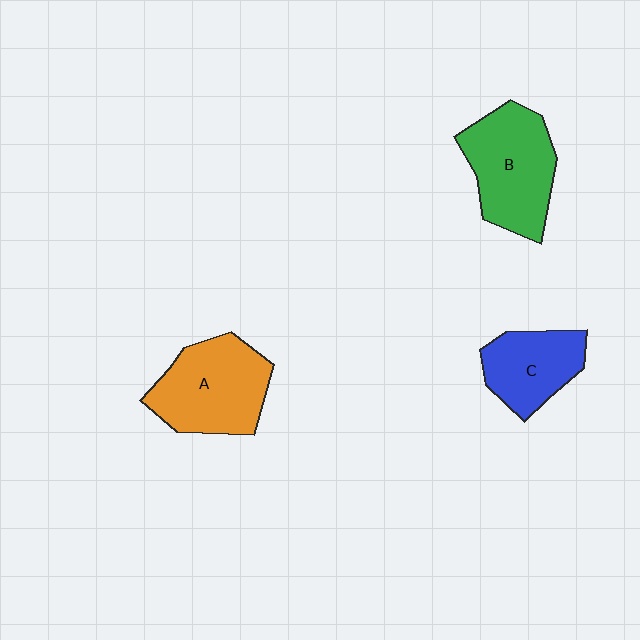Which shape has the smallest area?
Shape C (blue).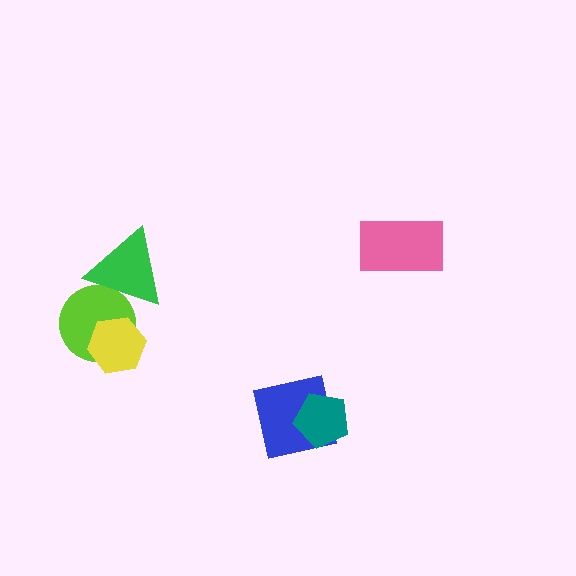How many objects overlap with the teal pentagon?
1 object overlaps with the teal pentagon.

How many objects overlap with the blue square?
1 object overlaps with the blue square.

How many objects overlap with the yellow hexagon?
1 object overlaps with the yellow hexagon.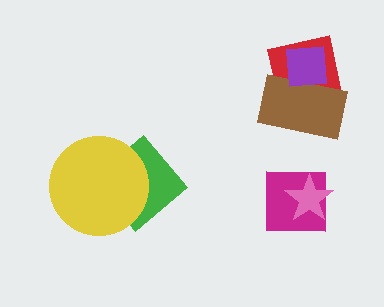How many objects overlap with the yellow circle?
1 object overlaps with the yellow circle.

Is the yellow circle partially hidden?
No, no other shape covers it.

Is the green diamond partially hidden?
Yes, it is partially covered by another shape.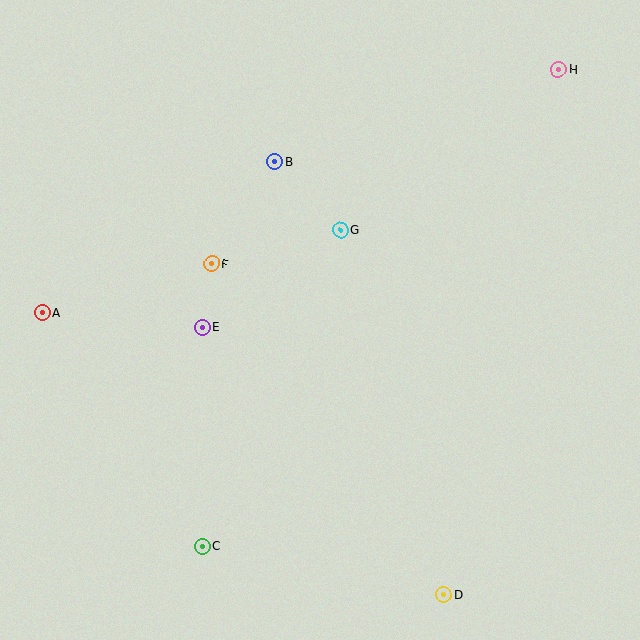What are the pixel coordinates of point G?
Point G is at (340, 230).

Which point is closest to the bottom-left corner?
Point C is closest to the bottom-left corner.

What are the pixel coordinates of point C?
Point C is at (202, 546).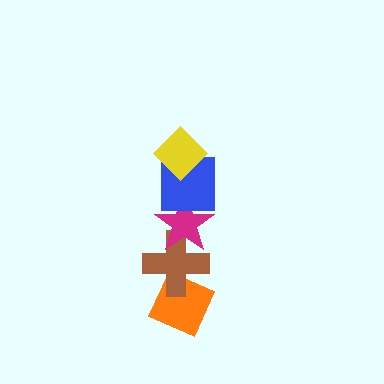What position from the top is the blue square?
The blue square is 2nd from the top.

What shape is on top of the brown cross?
The magenta star is on top of the brown cross.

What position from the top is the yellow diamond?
The yellow diamond is 1st from the top.